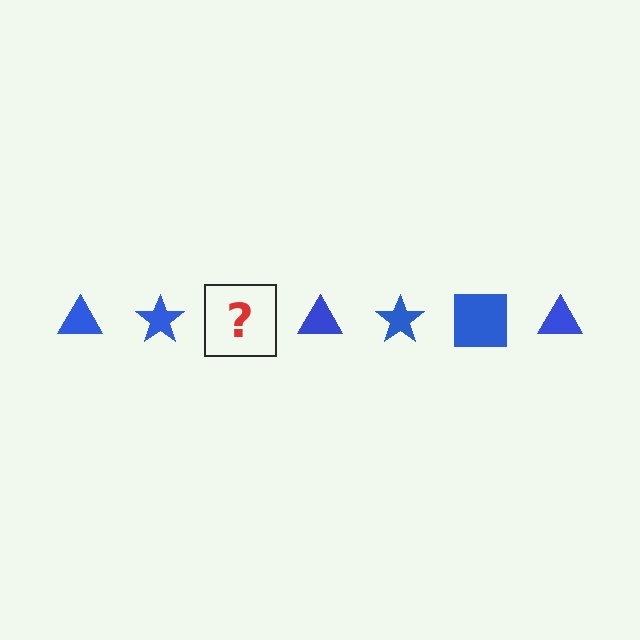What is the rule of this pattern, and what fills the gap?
The rule is that the pattern cycles through triangle, star, square shapes in blue. The gap should be filled with a blue square.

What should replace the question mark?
The question mark should be replaced with a blue square.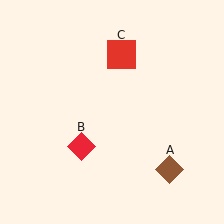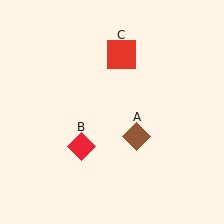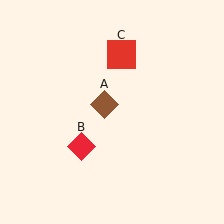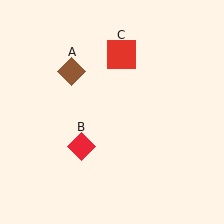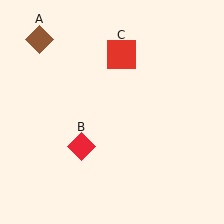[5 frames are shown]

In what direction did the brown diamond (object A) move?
The brown diamond (object A) moved up and to the left.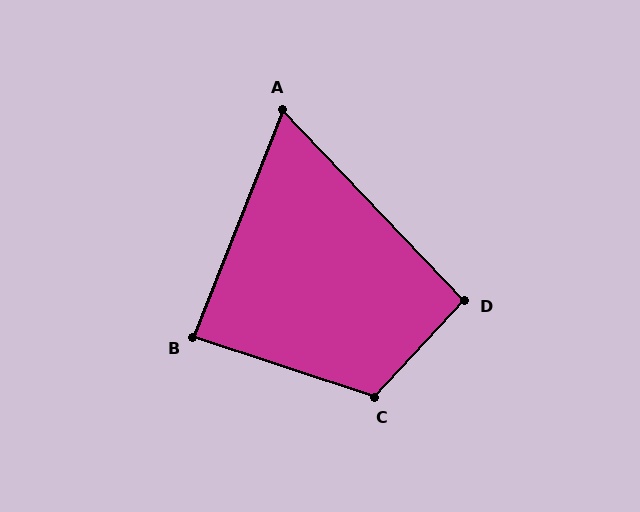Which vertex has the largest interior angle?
C, at approximately 115 degrees.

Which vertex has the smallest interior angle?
A, at approximately 65 degrees.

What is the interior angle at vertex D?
Approximately 93 degrees (approximately right).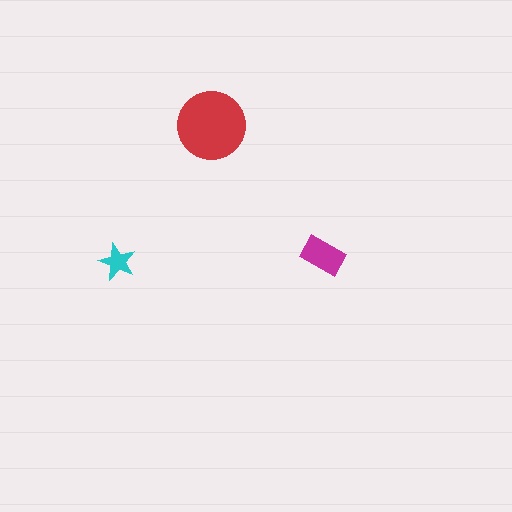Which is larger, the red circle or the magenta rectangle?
The red circle.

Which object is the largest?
The red circle.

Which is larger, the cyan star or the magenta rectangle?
The magenta rectangle.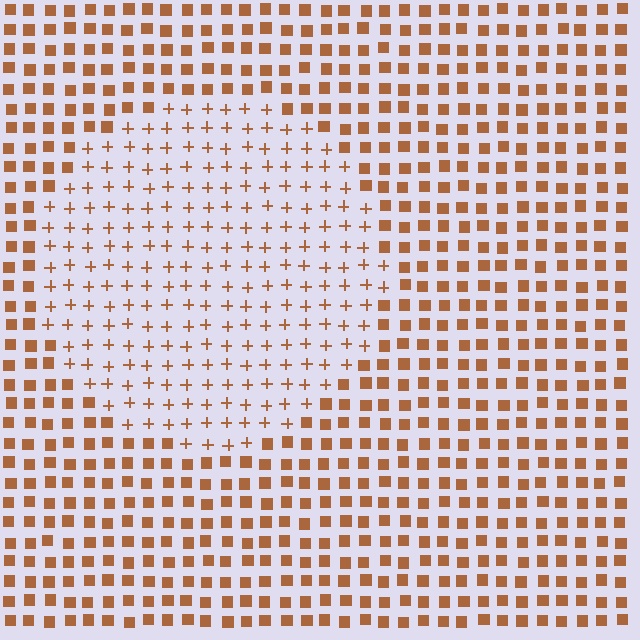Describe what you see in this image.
The image is filled with small brown elements arranged in a uniform grid. A circle-shaped region contains plus signs, while the surrounding area contains squares. The boundary is defined purely by the change in element shape.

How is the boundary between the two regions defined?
The boundary is defined by a change in element shape: plus signs inside vs. squares outside. All elements share the same color and spacing.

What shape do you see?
I see a circle.